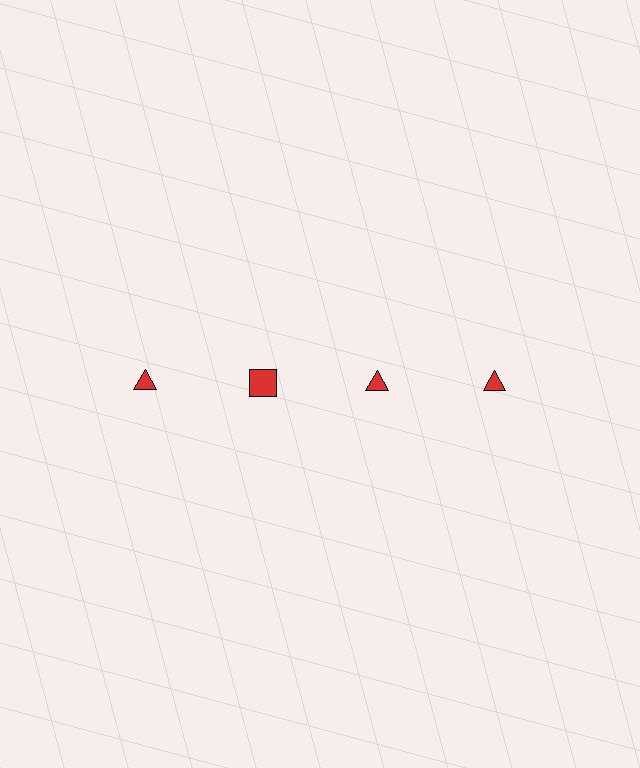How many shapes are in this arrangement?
There are 4 shapes arranged in a grid pattern.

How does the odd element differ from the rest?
It has a different shape: square instead of triangle.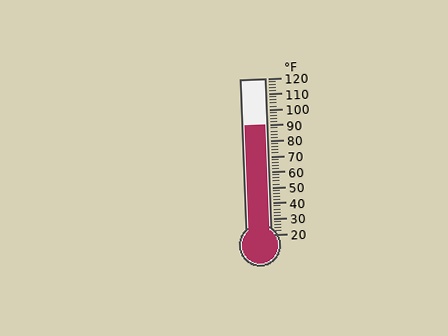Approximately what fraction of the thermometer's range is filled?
The thermometer is filled to approximately 70% of its range.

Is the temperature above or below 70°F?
The temperature is above 70°F.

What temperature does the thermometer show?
The thermometer shows approximately 90°F.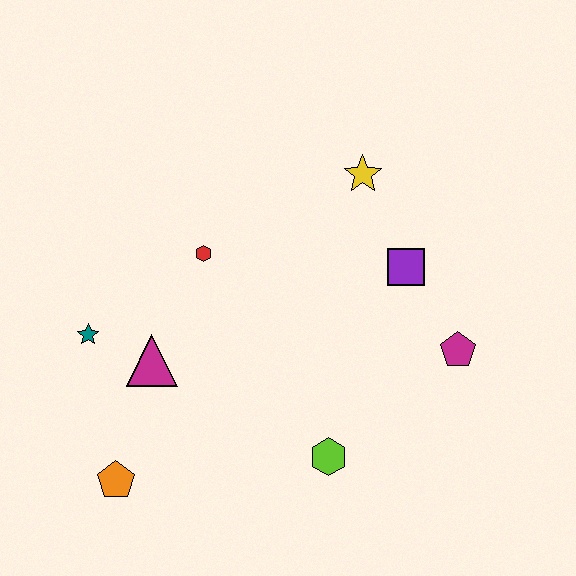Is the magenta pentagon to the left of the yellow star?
No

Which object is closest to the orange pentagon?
The magenta triangle is closest to the orange pentagon.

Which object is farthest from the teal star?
The magenta pentagon is farthest from the teal star.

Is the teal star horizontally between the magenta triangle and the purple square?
No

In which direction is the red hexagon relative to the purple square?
The red hexagon is to the left of the purple square.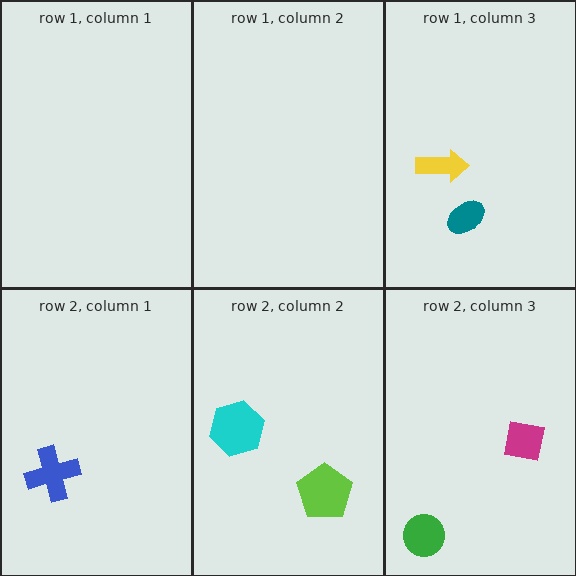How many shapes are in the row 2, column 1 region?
1.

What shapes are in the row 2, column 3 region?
The magenta square, the green circle.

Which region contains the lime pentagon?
The row 2, column 2 region.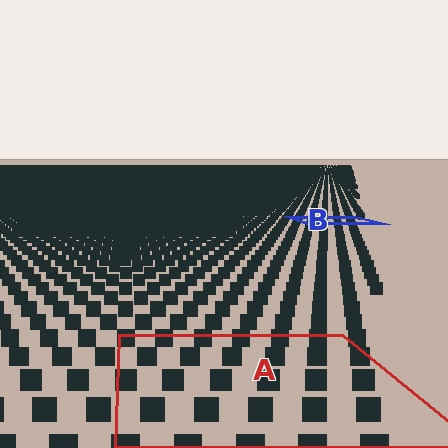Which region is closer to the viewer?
Region A is closer. The texture elements there are larger and more spread out.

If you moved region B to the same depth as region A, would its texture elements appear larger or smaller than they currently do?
They would appear larger. At a closer depth, the same texture elements are projected at a bigger on-screen size.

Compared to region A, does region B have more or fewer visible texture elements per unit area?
Region B has more texture elements per unit area — they are packed more densely because it is farther away.